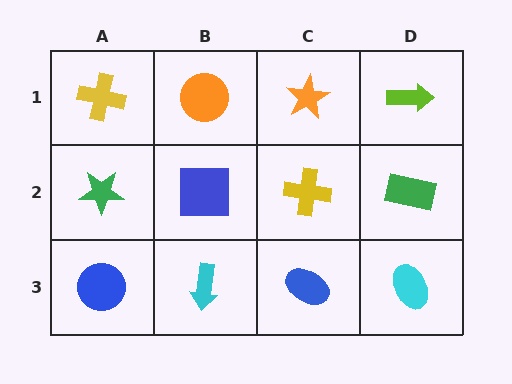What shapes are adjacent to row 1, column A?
A green star (row 2, column A), an orange circle (row 1, column B).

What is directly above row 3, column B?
A blue square.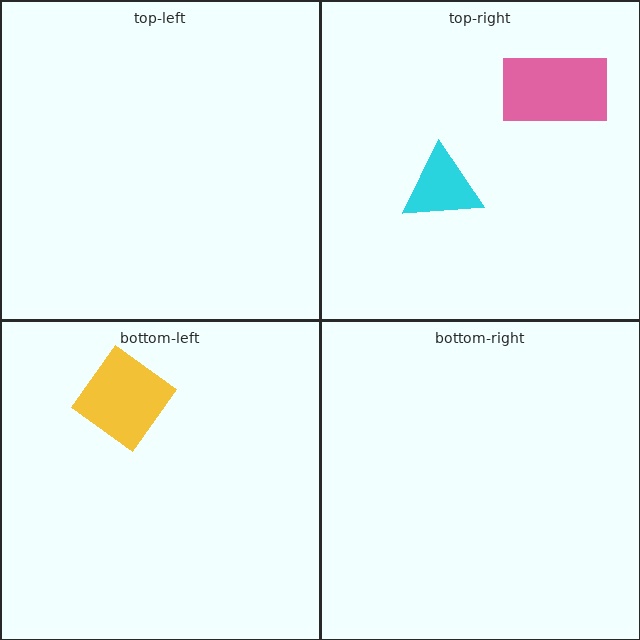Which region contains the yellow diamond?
The bottom-left region.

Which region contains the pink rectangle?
The top-right region.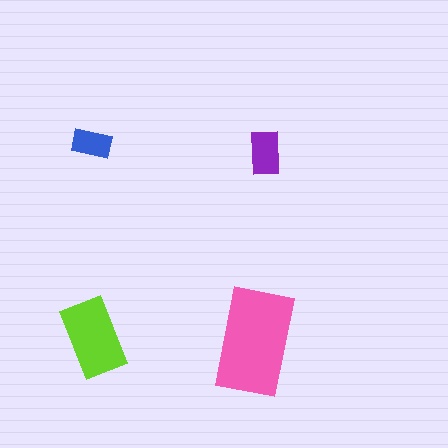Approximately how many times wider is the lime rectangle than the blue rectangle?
About 2 times wider.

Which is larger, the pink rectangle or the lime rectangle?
The pink one.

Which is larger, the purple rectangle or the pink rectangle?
The pink one.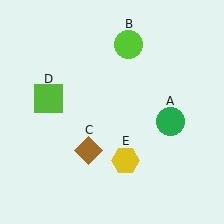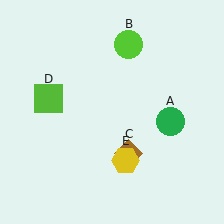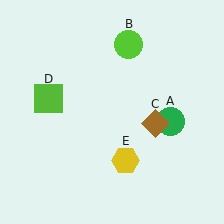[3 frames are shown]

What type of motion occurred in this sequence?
The brown diamond (object C) rotated counterclockwise around the center of the scene.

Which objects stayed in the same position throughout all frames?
Green circle (object A) and lime circle (object B) and lime square (object D) and yellow hexagon (object E) remained stationary.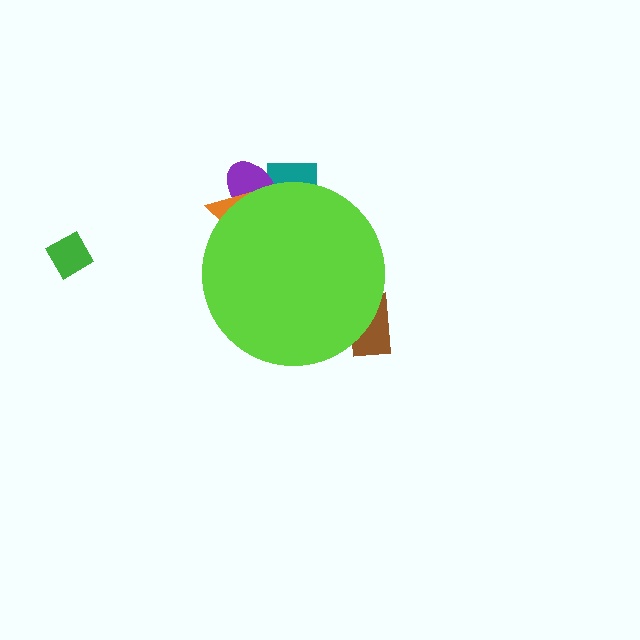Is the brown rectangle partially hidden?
Yes, the brown rectangle is partially hidden behind the lime circle.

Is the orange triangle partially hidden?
Yes, the orange triangle is partially hidden behind the lime circle.